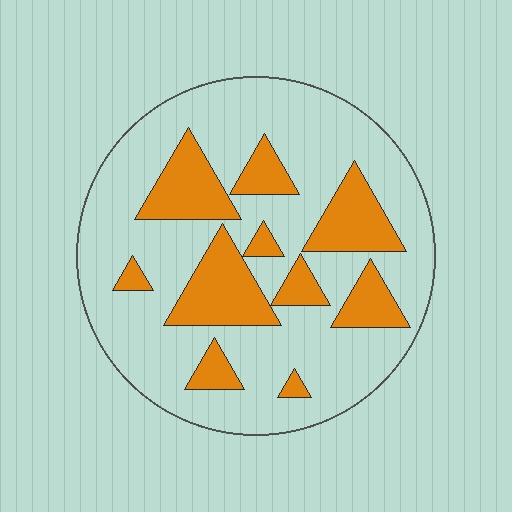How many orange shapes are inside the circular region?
10.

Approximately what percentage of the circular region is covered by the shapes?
Approximately 25%.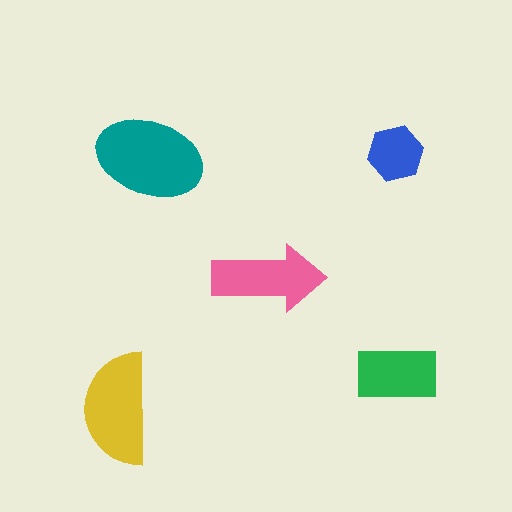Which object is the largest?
The teal ellipse.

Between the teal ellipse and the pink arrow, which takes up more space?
The teal ellipse.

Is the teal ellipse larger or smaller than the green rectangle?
Larger.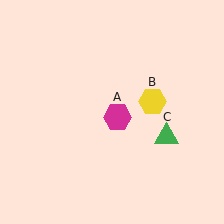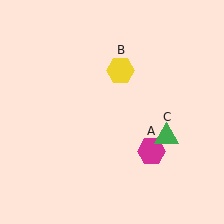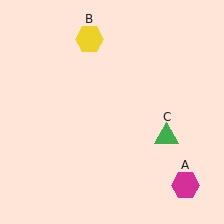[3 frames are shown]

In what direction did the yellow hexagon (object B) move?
The yellow hexagon (object B) moved up and to the left.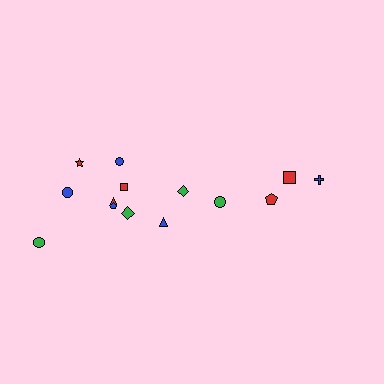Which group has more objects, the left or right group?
The left group.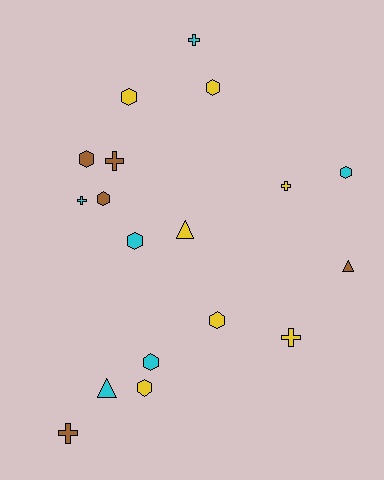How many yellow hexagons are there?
There are 4 yellow hexagons.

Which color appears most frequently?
Yellow, with 7 objects.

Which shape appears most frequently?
Hexagon, with 9 objects.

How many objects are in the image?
There are 18 objects.